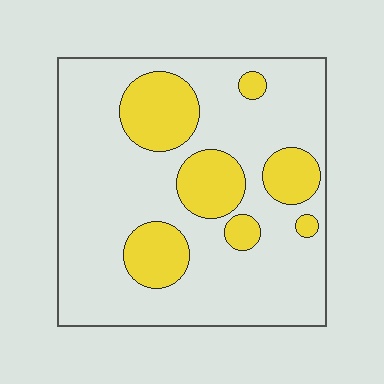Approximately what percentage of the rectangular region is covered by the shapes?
Approximately 25%.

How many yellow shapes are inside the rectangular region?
7.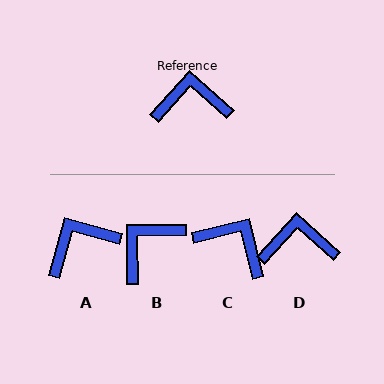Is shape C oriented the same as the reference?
No, it is off by about 34 degrees.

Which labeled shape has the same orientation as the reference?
D.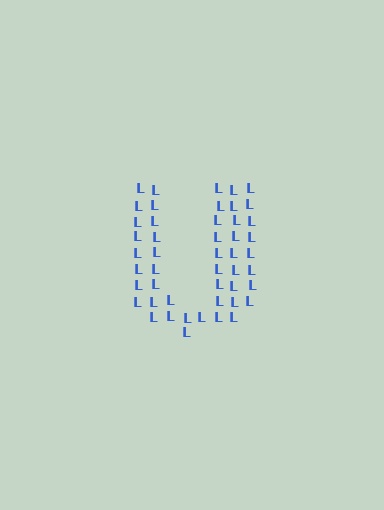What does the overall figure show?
The overall figure shows the letter U.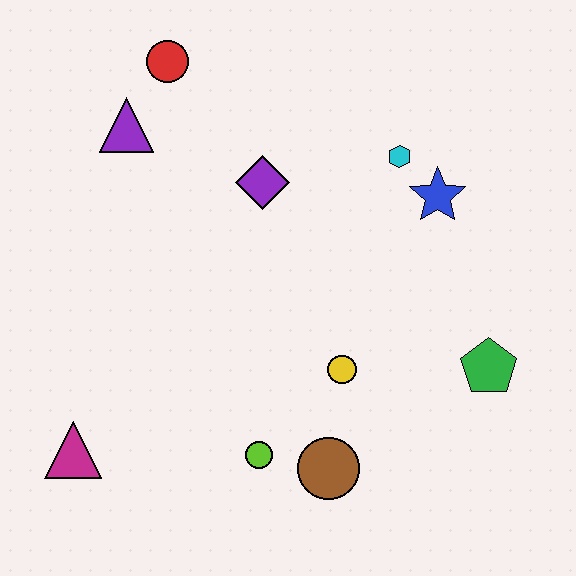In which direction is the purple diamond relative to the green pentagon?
The purple diamond is to the left of the green pentagon.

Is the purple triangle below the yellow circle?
No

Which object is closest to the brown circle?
The lime circle is closest to the brown circle.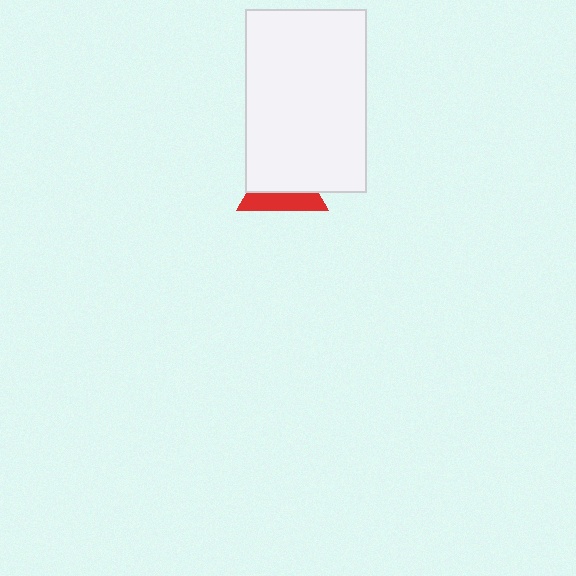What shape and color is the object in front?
The object in front is a white rectangle.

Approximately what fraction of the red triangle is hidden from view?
Roughly 60% of the red triangle is hidden behind the white rectangle.